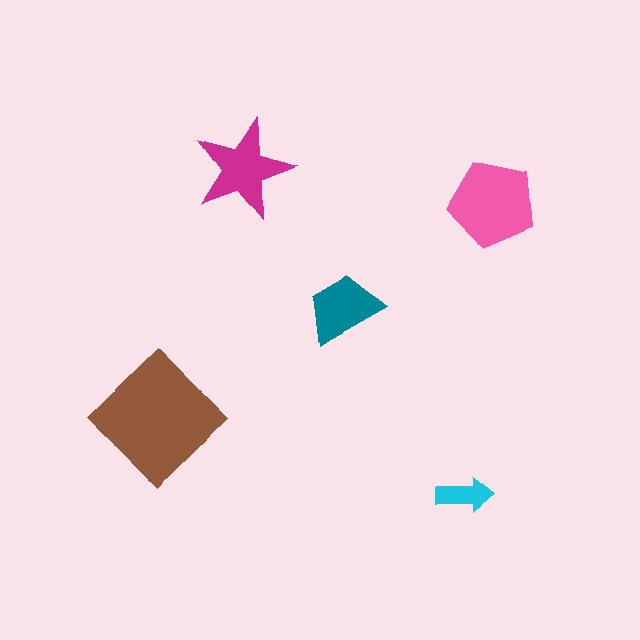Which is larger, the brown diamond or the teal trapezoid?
The brown diamond.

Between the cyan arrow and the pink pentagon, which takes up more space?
The pink pentagon.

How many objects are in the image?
There are 5 objects in the image.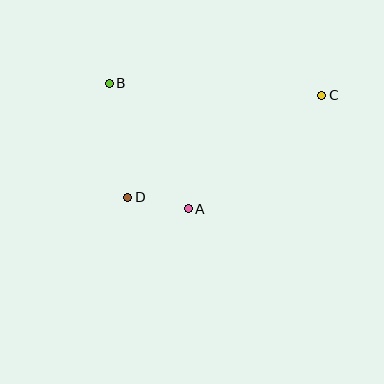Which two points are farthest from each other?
Points C and D are farthest from each other.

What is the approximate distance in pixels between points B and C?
The distance between B and C is approximately 213 pixels.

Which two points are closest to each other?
Points A and D are closest to each other.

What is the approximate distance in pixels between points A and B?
The distance between A and B is approximately 148 pixels.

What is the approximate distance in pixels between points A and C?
The distance between A and C is approximately 175 pixels.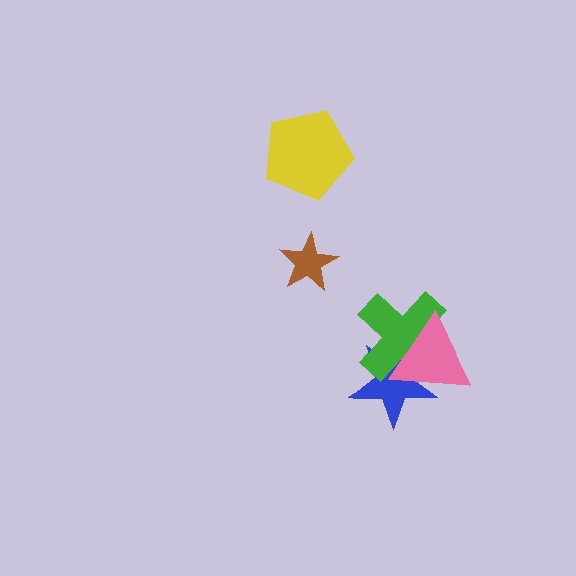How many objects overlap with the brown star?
0 objects overlap with the brown star.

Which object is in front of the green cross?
The pink triangle is in front of the green cross.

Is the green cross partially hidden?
Yes, it is partially covered by another shape.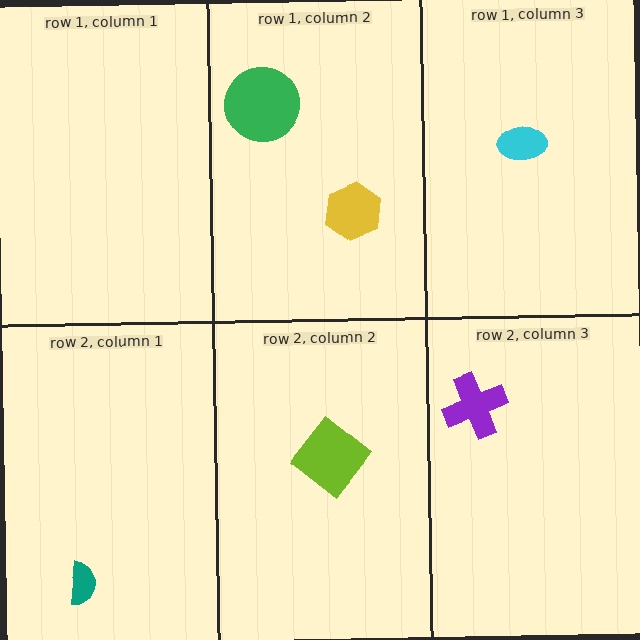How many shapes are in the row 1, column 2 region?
2.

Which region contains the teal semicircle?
The row 2, column 1 region.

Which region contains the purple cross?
The row 2, column 3 region.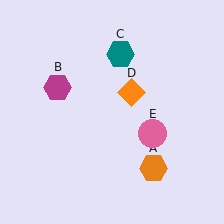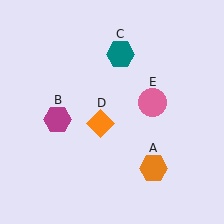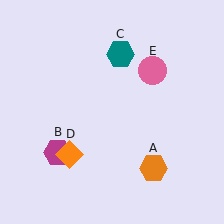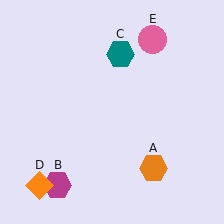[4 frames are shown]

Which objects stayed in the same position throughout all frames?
Orange hexagon (object A) and teal hexagon (object C) remained stationary.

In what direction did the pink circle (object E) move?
The pink circle (object E) moved up.